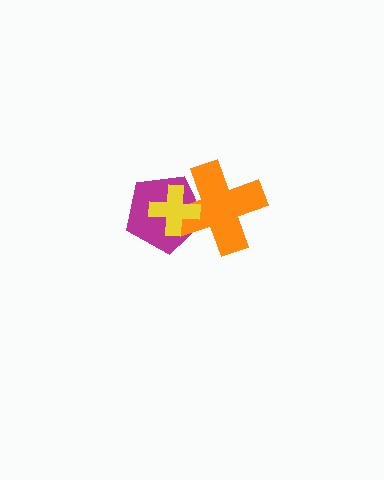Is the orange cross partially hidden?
Yes, it is partially covered by another shape.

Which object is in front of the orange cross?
The yellow cross is in front of the orange cross.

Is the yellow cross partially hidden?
No, no other shape covers it.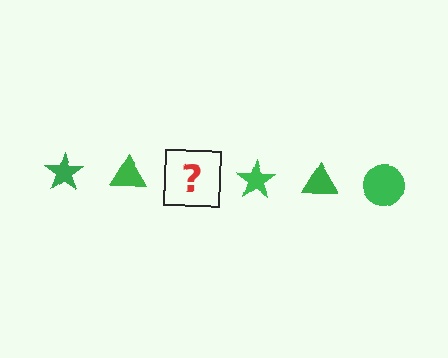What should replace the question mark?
The question mark should be replaced with a green circle.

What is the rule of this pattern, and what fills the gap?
The rule is that the pattern cycles through star, triangle, circle shapes in green. The gap should be filled with a green circle.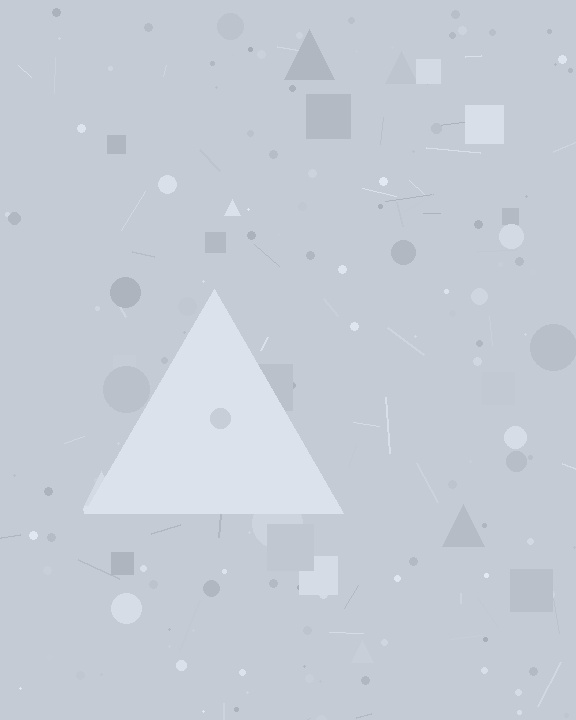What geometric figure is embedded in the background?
A triangle is embedded in the background.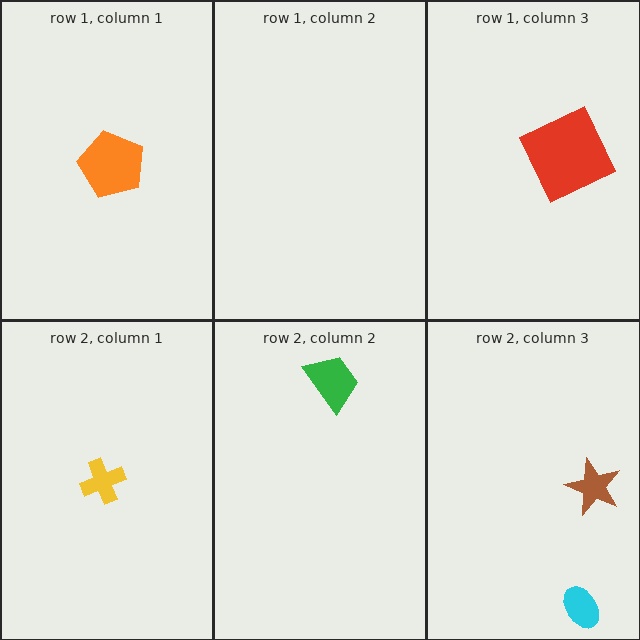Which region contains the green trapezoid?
The row 2, column 2 region.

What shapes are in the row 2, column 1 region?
The yellow cross.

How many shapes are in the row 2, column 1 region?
1.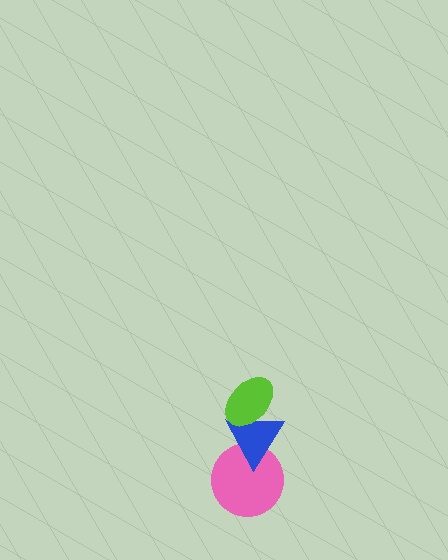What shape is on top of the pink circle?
The blue triangle is on top of the pink circle.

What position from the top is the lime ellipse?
The lime ellipse is 1st from the top.